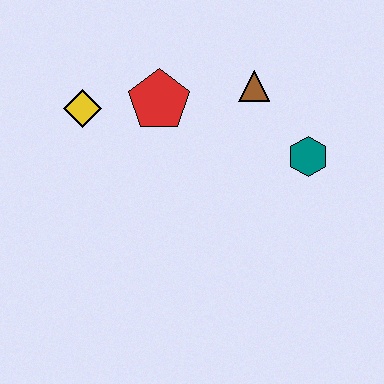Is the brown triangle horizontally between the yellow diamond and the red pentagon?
No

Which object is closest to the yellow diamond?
The red pentagon is closest to the yellow diamond.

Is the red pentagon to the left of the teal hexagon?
Yes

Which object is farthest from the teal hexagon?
The yellow diamond is farthest from the teal hexagon.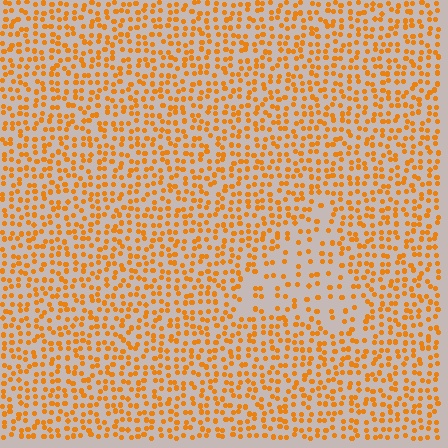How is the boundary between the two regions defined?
The boundary is defined by a change in element density (approximately 2.0x ratio). All elements are the same color, size, and shape.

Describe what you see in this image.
The image contains small orange elements arranged at two different densities. A triangle-shaped region is visible where the elements are less densely packed than the surrounding area.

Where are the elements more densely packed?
The elements are more densely packed outside the triangle boundary.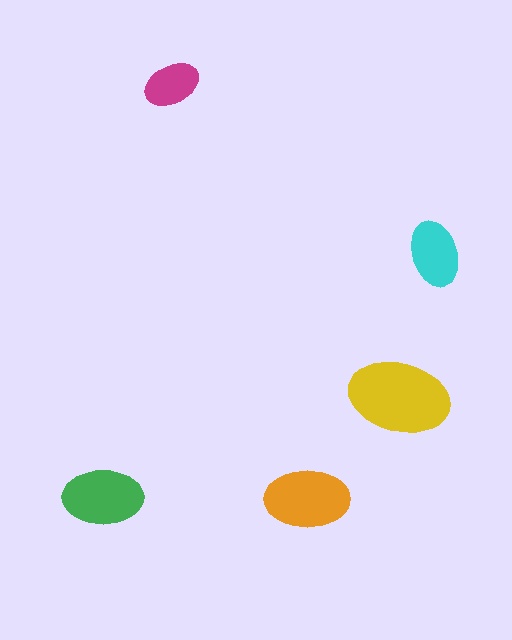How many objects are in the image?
There are 5 objects in the image.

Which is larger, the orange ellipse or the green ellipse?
The orange one.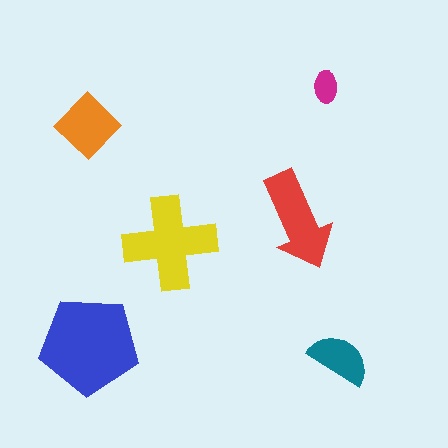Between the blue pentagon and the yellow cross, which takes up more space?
The blue pentagon.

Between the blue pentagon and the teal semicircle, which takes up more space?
The blue pentagon.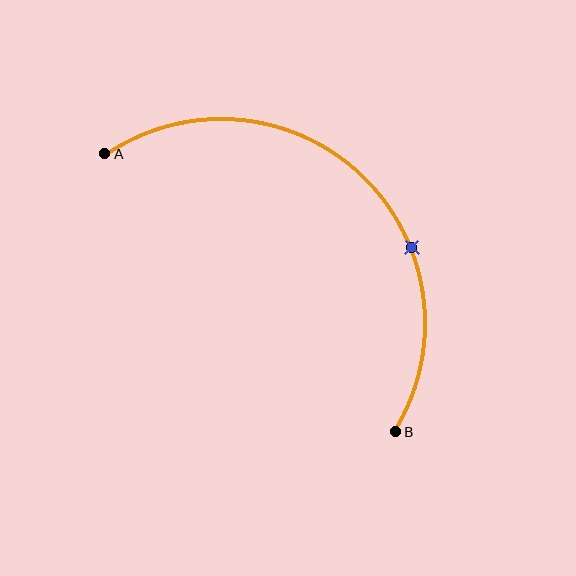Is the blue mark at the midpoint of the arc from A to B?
No. The blue mark lies on the arc but is closer to endpoint B. The arc midpoint would be at the point on the curve equidistant along the arc from both A and B.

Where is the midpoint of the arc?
The arc midpoint is the point on the curve farthest from the straight line joining A and B. It sits above and to the right of that line.